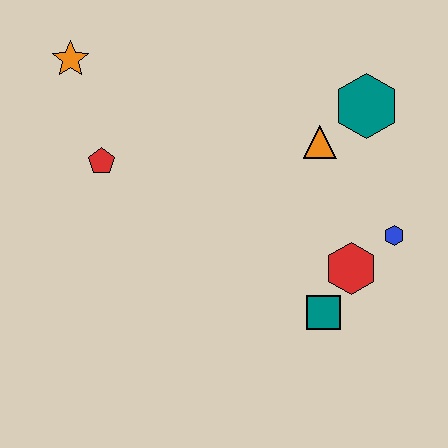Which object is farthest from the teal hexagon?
The orange star is farthest from the teal hexagon.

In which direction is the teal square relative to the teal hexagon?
The teal square is below the teal hexagon.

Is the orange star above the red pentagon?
Yes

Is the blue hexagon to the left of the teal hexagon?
No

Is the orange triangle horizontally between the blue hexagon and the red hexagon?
No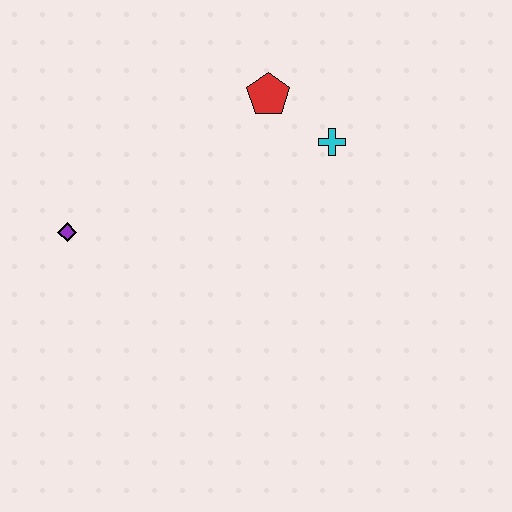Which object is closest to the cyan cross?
The red pentagon is closest to the cyan cross.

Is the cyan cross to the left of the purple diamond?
No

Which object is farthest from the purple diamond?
The cyan cross is farthest from the purple diamond.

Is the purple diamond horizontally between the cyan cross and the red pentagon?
No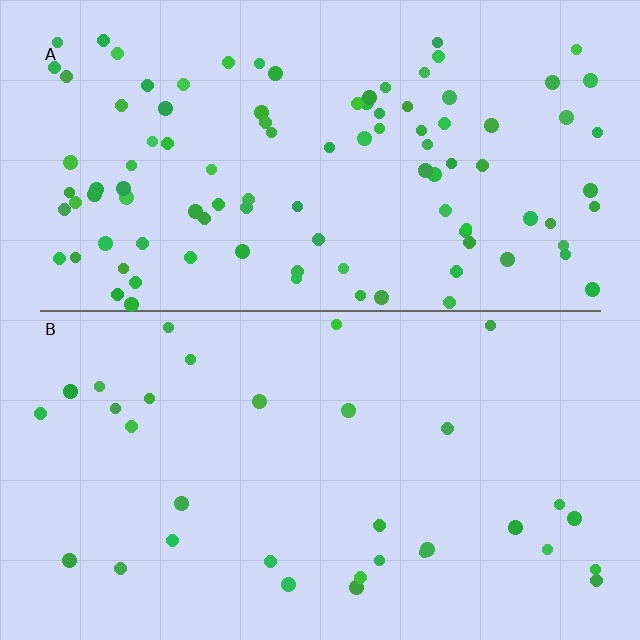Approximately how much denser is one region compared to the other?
Approximately 3.1× — region A over region B.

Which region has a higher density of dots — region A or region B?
A (the top).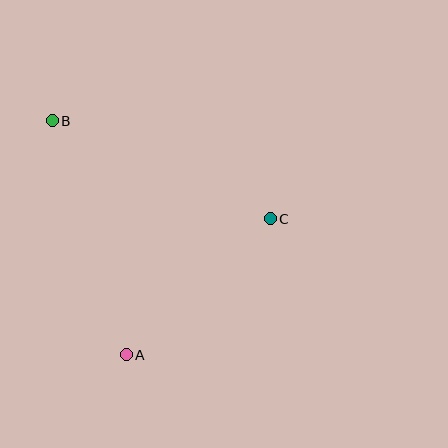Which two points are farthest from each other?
Points A and B are farthest from each other.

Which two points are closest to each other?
Points A and C are closest to each other.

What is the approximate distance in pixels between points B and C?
The distance between B and C is approximately 239 pixels.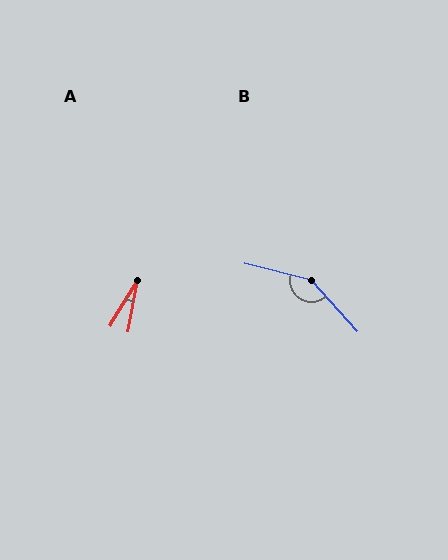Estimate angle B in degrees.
Approximately 146 degrees.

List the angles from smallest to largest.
A (21°), B (146°).